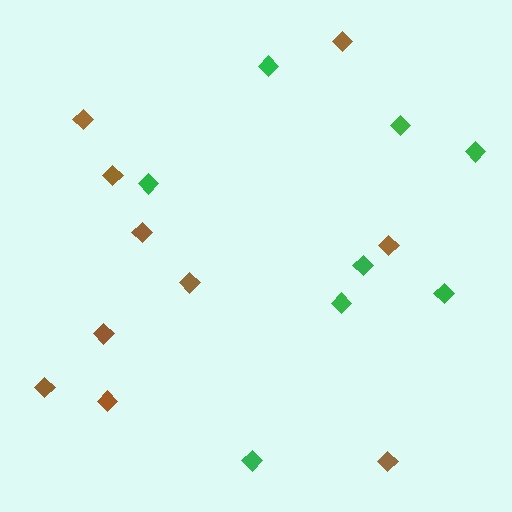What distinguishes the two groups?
There are 2 groups: one group of brown diamonds (10) and one group of green diamonds (8).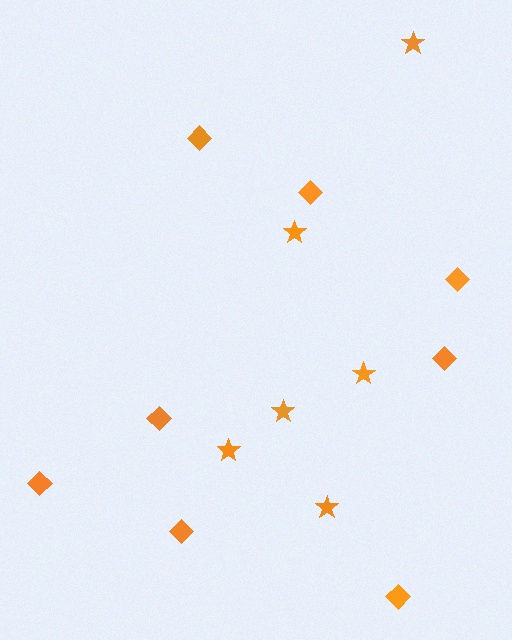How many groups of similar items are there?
There are 2 groups: one group of diamonds (8) and one group of stars (6).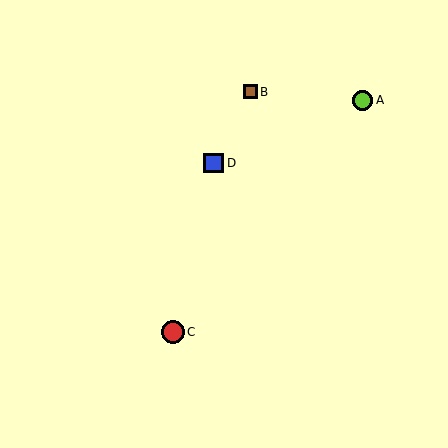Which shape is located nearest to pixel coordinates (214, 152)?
The blue square (labeled D) at (214, 163) is nearest to that location.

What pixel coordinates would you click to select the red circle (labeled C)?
Click at (173, 332) to select the red circle C.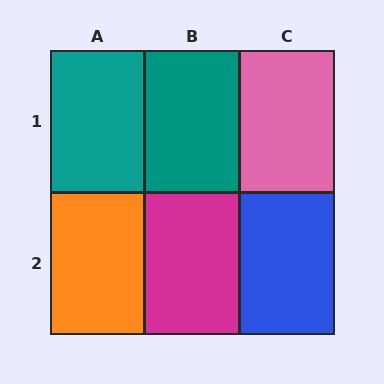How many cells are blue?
1 cell is blue.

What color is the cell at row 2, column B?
Magenta.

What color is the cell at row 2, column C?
Blue.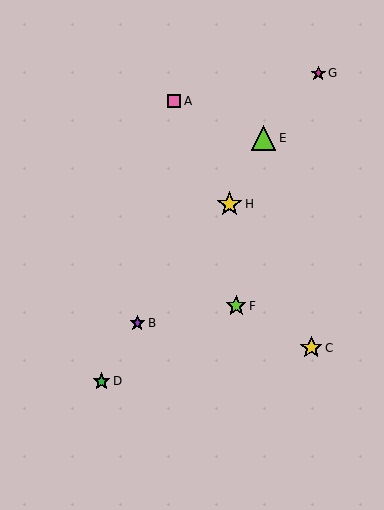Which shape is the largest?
The yellow star (labeled H) is the largest.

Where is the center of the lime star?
The center of the lime star is at (236, 306).